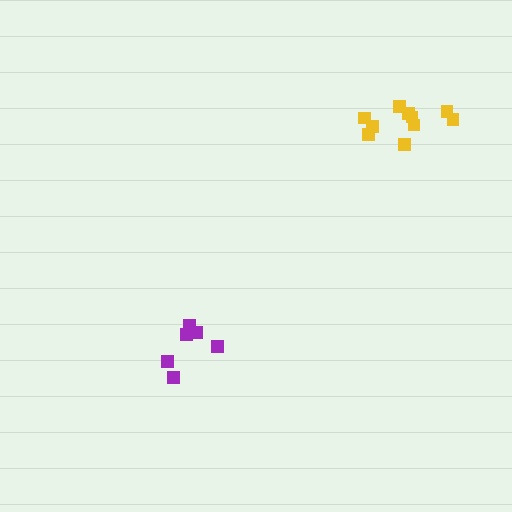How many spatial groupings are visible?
There are 2 spatial groupings.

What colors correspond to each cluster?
The clusters are colored: purple, yellow.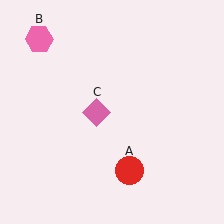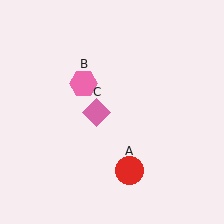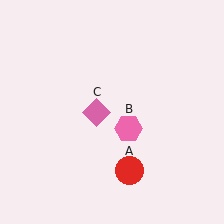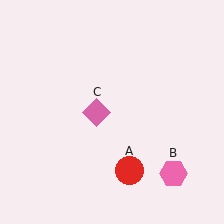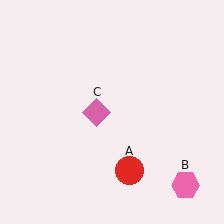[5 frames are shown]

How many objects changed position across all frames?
1 object changed position: pink hexagon (object B).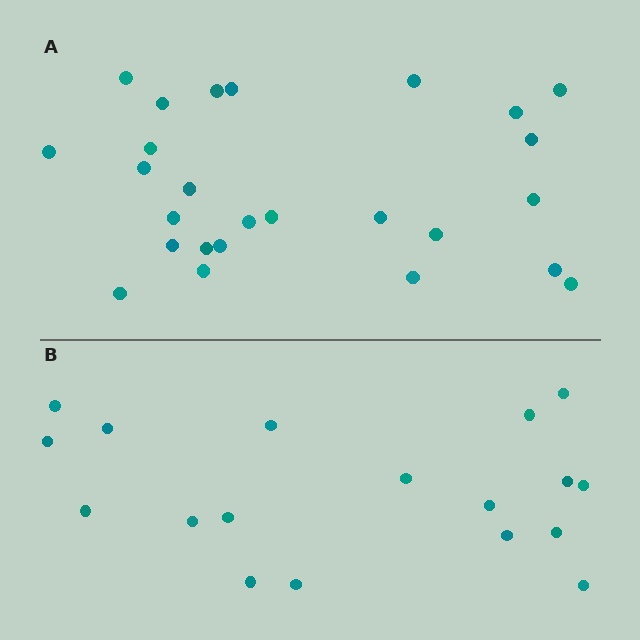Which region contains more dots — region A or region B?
Region A (the top region) has more dots.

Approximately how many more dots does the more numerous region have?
Region A has roughly 8 or so more dots than region B.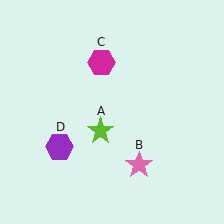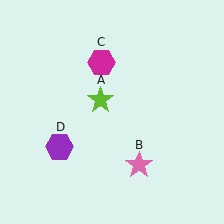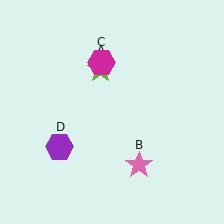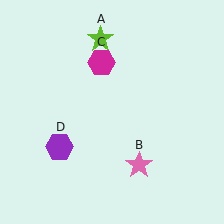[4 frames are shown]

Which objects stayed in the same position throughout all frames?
Pink star (object B) and magenta hexagon (object C) and purple hexagon (object D) remained stationary.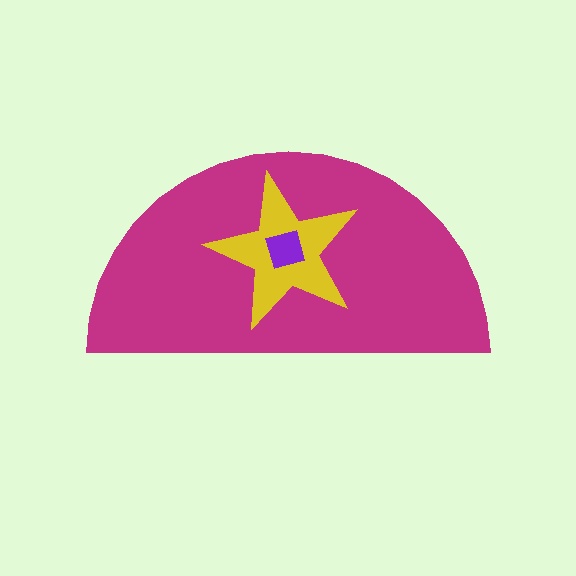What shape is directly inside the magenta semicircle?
The yellow star.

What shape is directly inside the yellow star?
The purple square.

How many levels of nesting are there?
3.